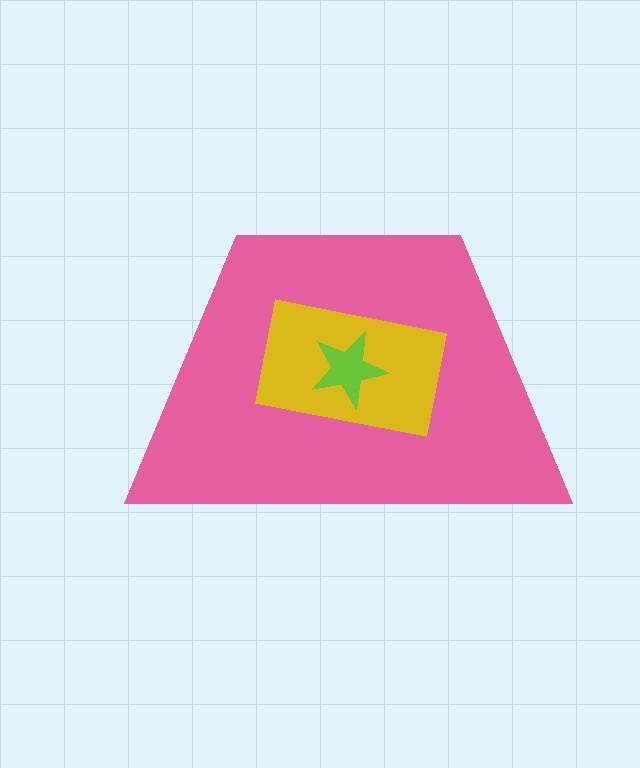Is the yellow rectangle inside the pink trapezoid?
Yes.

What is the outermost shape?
The pink trapezoid.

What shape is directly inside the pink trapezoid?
The yellow rectangle.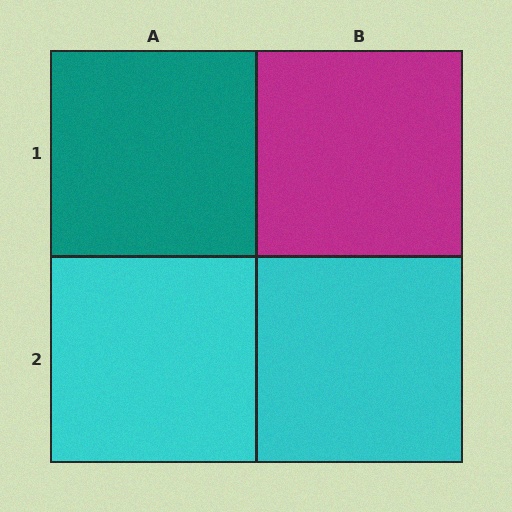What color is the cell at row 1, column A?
Teal.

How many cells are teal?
1 cell is teal.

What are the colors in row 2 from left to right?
Cyan, cyan.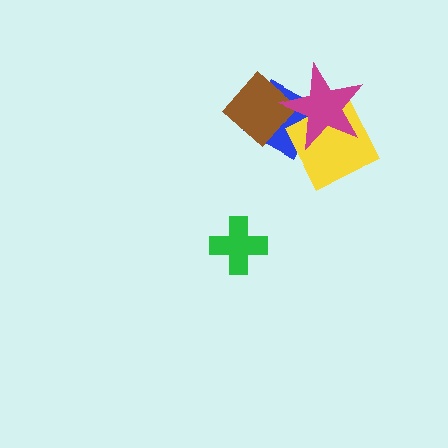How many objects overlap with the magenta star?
3 objects overlap with the magenta star.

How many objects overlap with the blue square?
3 objects overlap with the blue square.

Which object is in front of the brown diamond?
The magenta star is in front of the brown diamond.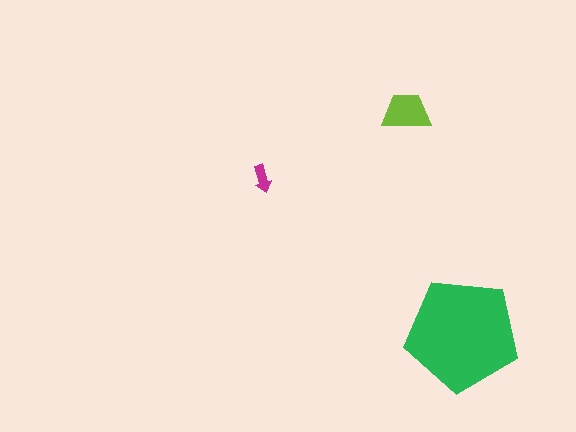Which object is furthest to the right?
The green pentagon is rightmost.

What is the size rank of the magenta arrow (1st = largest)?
3rd.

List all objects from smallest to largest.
The magenta arrow, the lime trapezoid, the green pentagon.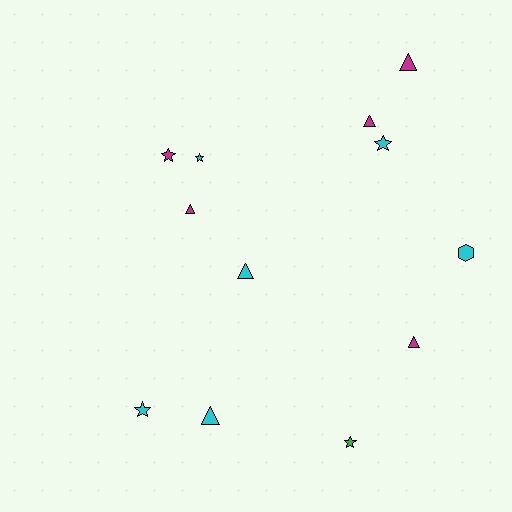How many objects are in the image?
There are 12 objects.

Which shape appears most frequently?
Triangle, with 6 objects.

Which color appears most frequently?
Cyan, with 6 objects.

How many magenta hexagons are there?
There are no magenta hexagons.